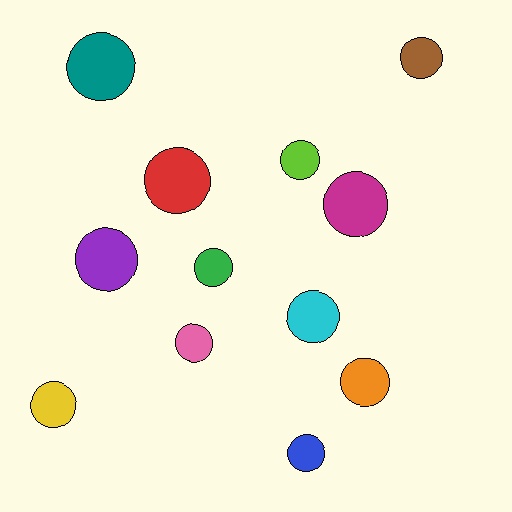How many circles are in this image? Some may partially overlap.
There are 12 circles.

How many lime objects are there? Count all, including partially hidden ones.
There is 1 lime object.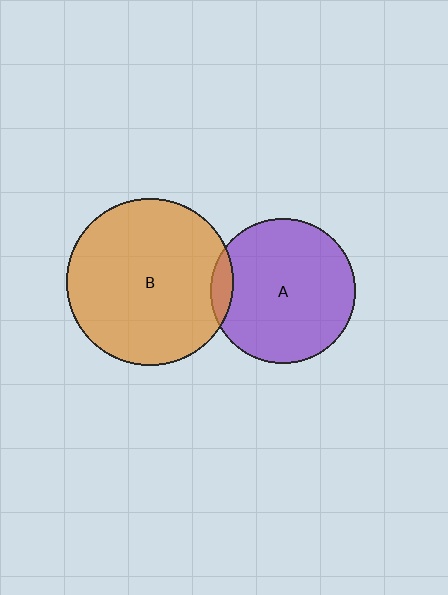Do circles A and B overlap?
Yes.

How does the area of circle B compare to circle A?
Approximately 1.3 times.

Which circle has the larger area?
Circle B (orange).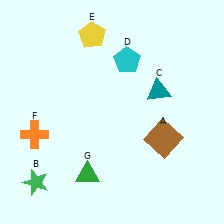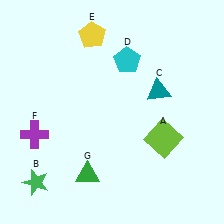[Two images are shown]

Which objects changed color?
A changed from brown to lime. F changed from orange to purple.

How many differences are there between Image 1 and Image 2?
There are 2 differences between the two images.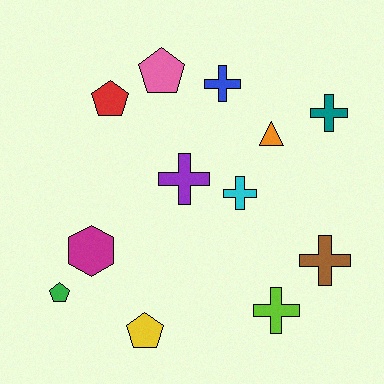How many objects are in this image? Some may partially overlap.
There are 12 objects.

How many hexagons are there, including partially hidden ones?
There is 1 hexagon.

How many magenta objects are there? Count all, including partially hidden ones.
There is 1 magenta object.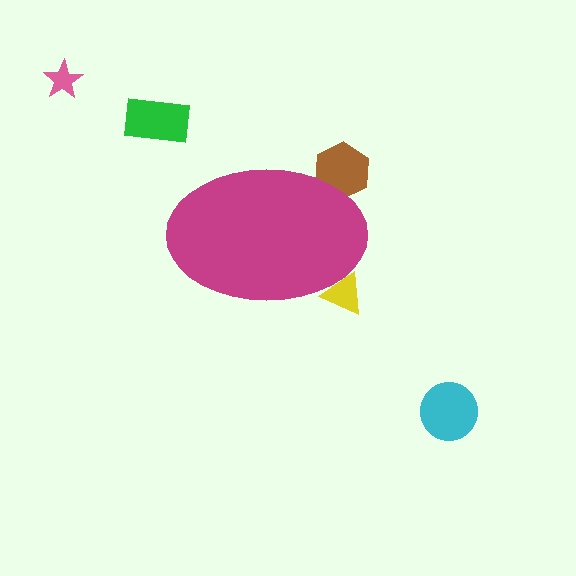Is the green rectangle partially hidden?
No, the green rectangle is fully visible.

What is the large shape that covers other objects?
A magenta ellipse.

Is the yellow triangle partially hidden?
Yes, the yellow triangle is partially hidden behind the magenta ellipse.